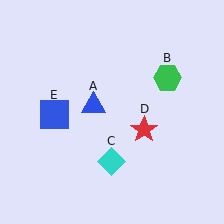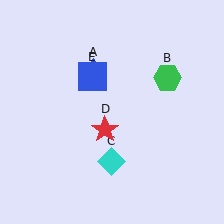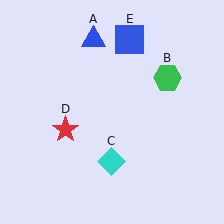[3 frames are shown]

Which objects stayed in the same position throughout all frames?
Green hexagon (object B) and cyan diamond (object C) remained stationary.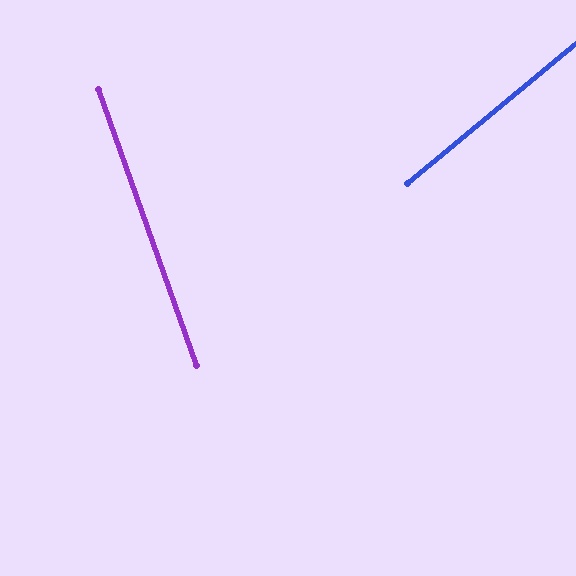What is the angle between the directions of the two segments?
Approximately 70 degrees.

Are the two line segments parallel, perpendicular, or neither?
Neither parallel nor perpendicular — they differ by about 70°.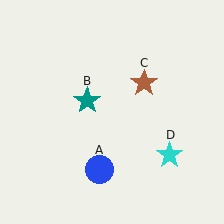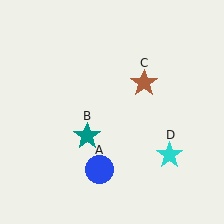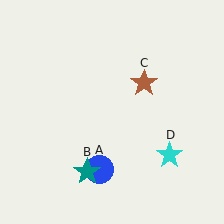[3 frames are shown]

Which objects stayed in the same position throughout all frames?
Blue circle (object A) and brown star (object C) and cyan star (object D) remained stationary.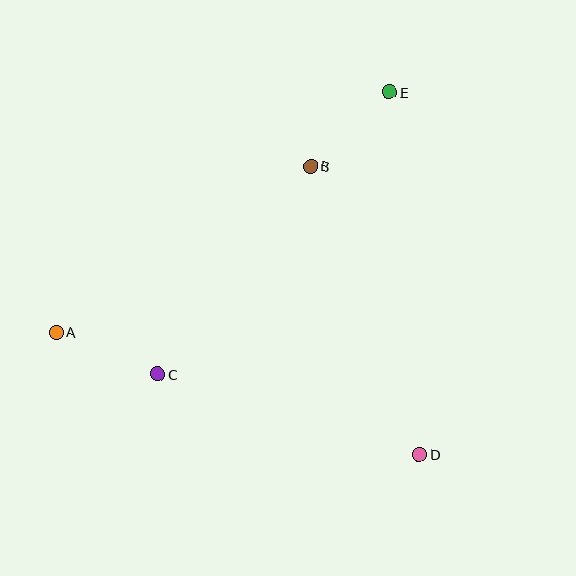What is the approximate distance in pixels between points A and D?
The distance between A and D is approximately 384 pixels.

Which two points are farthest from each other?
Points A and E are farthest from each other.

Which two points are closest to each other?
Points B and E are closest to each other.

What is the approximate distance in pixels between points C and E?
The distance between C and E is approximately 365 pixels.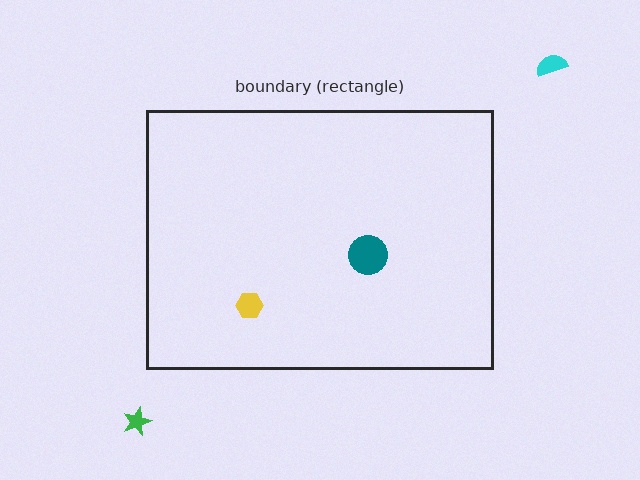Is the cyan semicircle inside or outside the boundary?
Outside.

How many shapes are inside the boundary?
2 inside, 2 outside.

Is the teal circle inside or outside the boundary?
Inside.